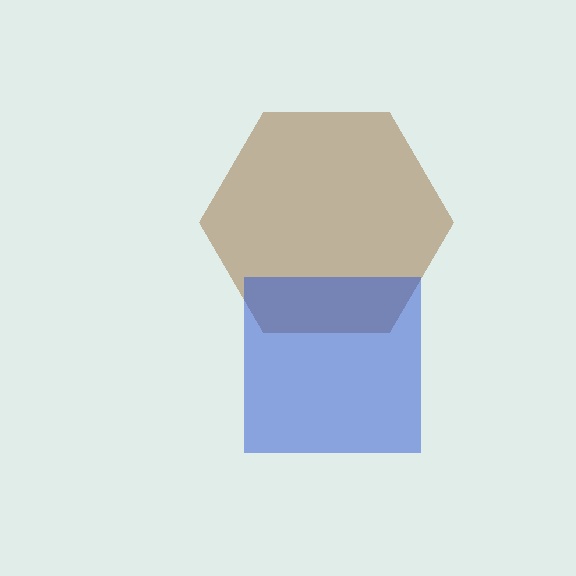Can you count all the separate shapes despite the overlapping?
Yes, there are 2 separate shapes.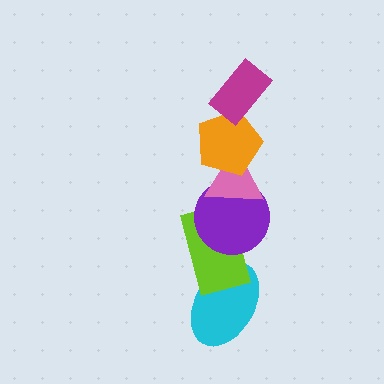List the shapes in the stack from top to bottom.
From top to bottom: the magenta rectangle, the orange pentagon, the pink triangle, the purple circle, the lime rectangle, the cyan ellipse.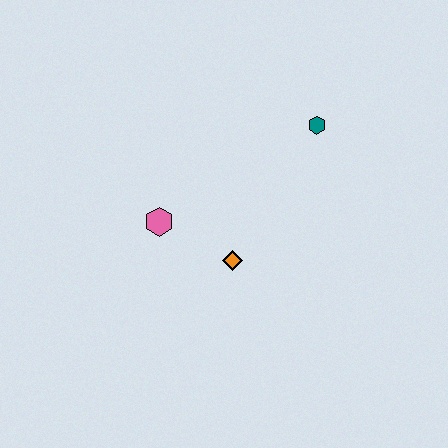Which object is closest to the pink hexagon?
The orange diamond is closest to the pink hexagon.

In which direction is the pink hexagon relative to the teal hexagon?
The pink hexagon is to the left of the teal hexagon.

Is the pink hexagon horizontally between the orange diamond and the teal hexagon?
No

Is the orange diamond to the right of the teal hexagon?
No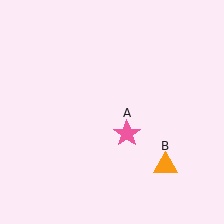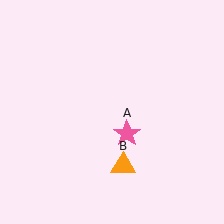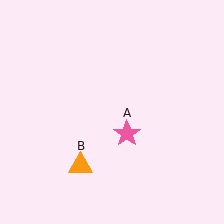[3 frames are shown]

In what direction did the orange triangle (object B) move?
The orange triangle (object B) moved left.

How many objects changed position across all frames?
1 object changed position: orange triangle (object B).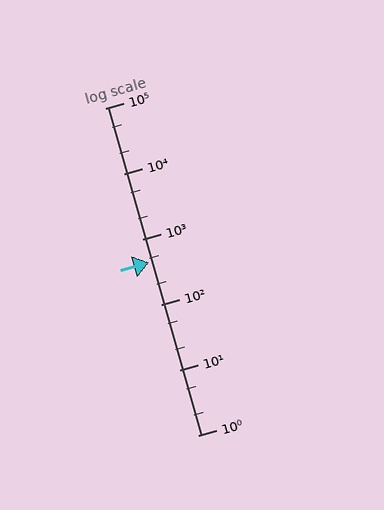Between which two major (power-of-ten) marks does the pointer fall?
The pointer is between 100 and 1000.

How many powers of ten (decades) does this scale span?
The scale spans 5 decades, from 1 to 100000.